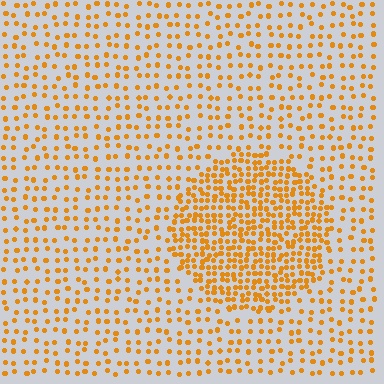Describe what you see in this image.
The image contains small orange elements arranged at two different densities. A circle-shaped region is visible where the elements are more densely packed than the surrounding area.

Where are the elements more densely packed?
The elements are more densely packed inside the circle boundary.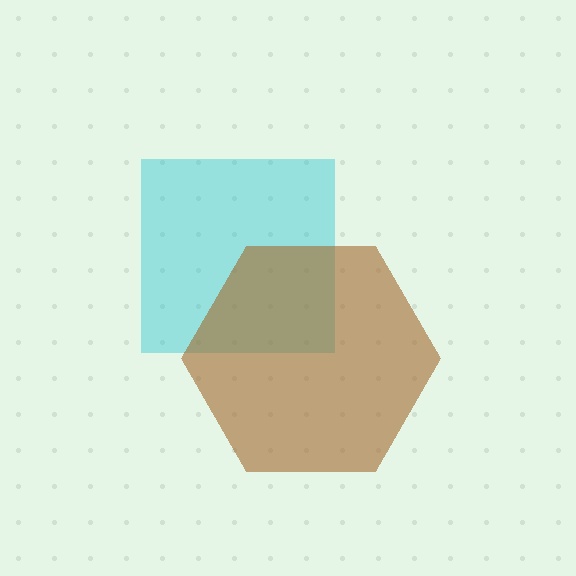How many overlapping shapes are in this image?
There are 2 overlapping shapes in the image.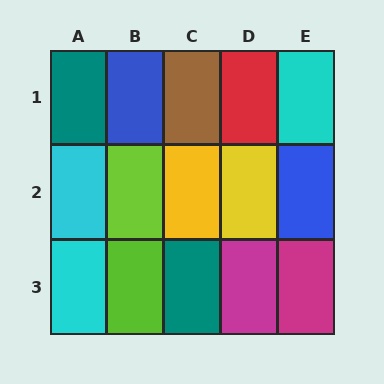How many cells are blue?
2 cells are blue.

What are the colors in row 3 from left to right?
Cyan, lime, teal, magenta, magenta.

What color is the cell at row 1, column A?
Teal.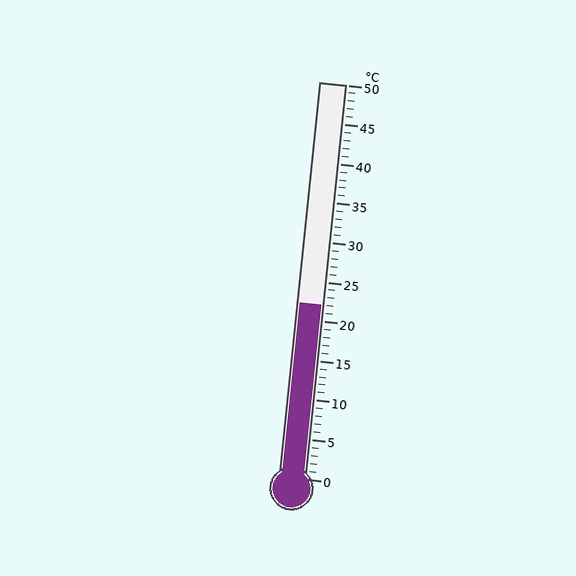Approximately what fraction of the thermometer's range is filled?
The thermometer is filled to approximately 45% of its range.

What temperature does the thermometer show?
The thermometer shows approximately 22°C.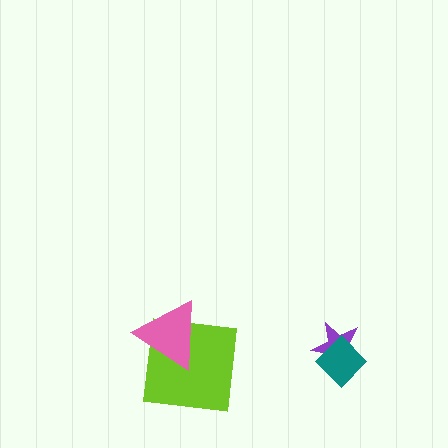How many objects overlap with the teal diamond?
1 object overlaps with the teal diamond.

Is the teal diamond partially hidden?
No, no other shape covers it.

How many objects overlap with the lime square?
1 object overlaps with the lime square.